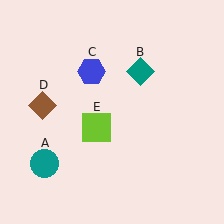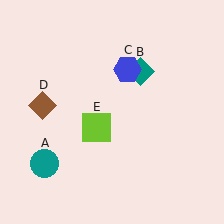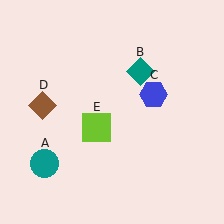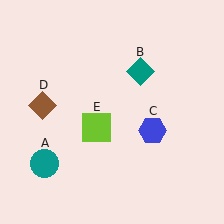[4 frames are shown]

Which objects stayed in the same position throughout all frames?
Teal circle (object A) and teal diamond (object B) and brown diamond (object D) and lime square (object E) remained stationary.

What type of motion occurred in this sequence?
The blue hexagon (object C) rotated clockwise around the center of the scene.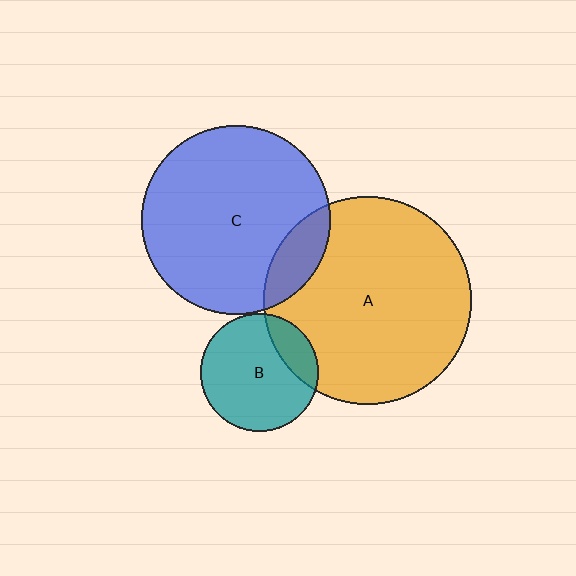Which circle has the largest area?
Circle A (orange).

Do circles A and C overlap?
Yes.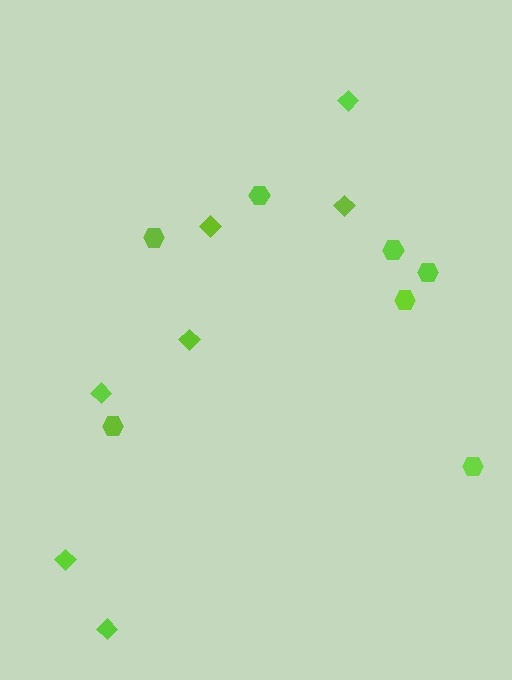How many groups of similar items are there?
There are 2 groups: one group of hexagons (7) and one group of diamonds (7).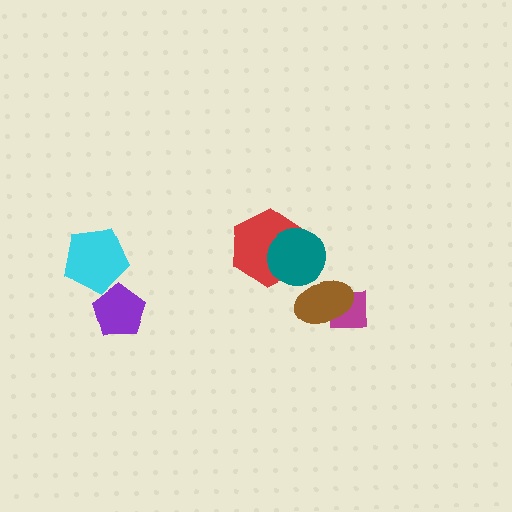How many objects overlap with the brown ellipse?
2 objects overlap with the brown ellipse.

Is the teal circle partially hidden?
Yes, it is partially covered by another shape.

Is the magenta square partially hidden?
Yes, it is partially covered by another shape.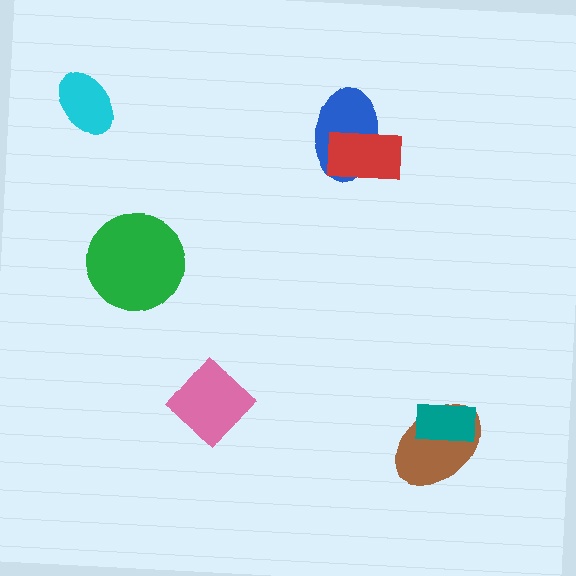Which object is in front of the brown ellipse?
The teal rectangle is in front of the brown ellipse.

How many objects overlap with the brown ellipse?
1 object overlaps with the brown ellipse.